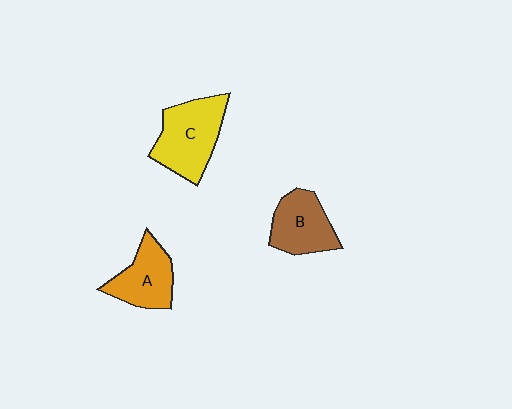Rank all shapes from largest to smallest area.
From largest to smallest: C (yellow), B (brown), A (orange).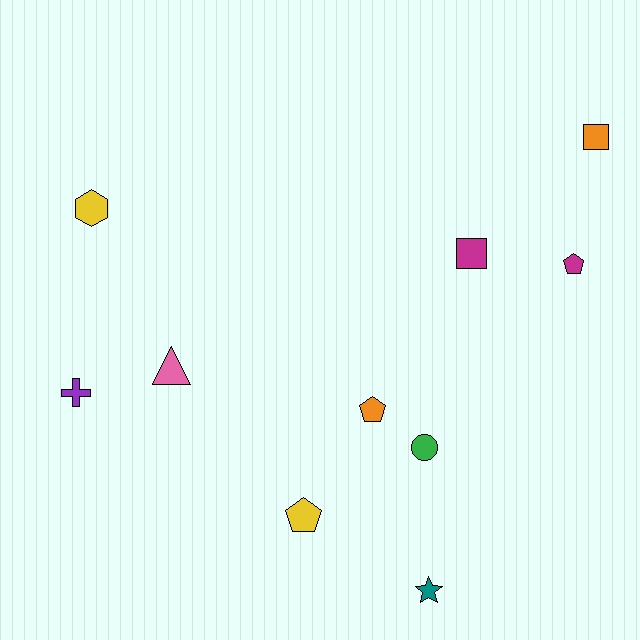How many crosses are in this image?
There is 1 cross.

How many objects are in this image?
There are 10 objects.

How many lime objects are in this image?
There are no lime objects.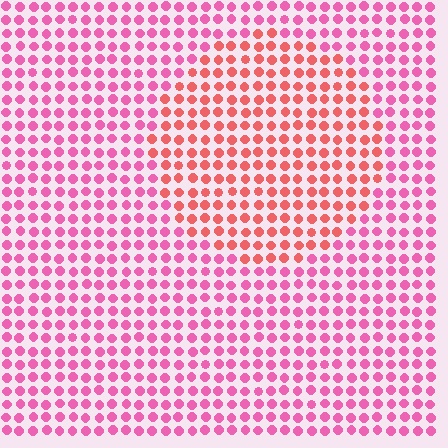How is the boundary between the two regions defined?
The boundary is defined purely by a slight shift in hue (about 33 degrees). Spacing, size, and orientation are identical on both sides.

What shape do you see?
I see a circle.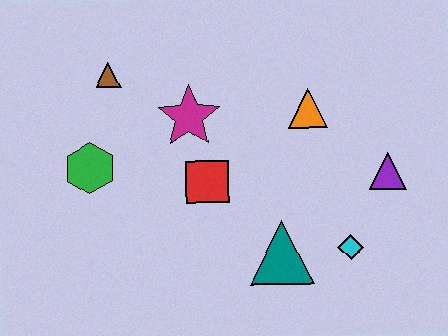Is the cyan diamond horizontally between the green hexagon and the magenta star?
No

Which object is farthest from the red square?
The purple triangle is farthest from the red square.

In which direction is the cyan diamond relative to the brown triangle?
The cyan diamond is to the right of the brown triangle.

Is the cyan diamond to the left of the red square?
No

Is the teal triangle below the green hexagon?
Yes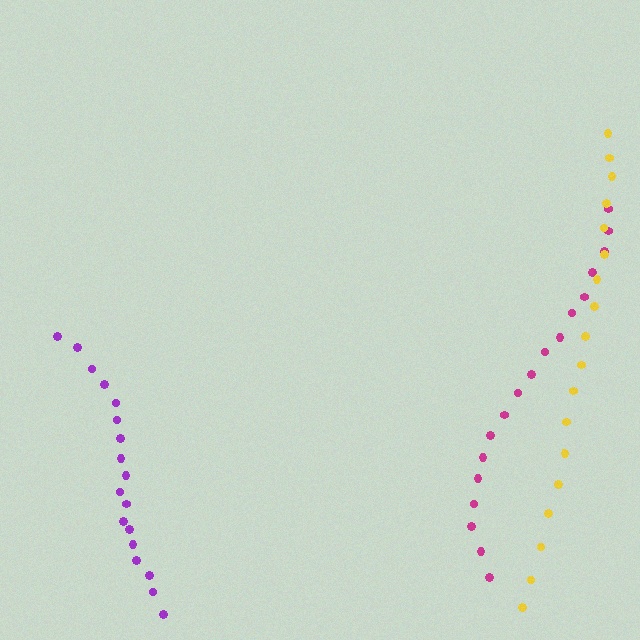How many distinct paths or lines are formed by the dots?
There are 3 distinct paths.